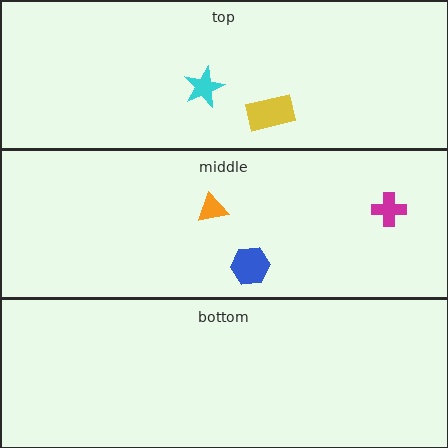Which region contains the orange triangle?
The middle region.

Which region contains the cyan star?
The top region.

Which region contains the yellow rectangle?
The top region.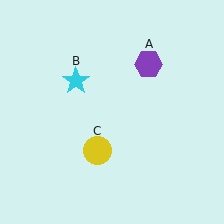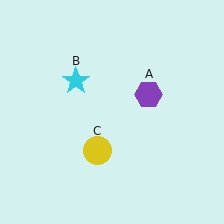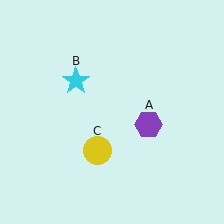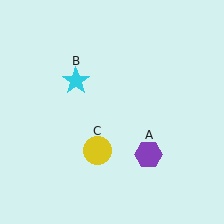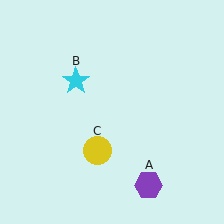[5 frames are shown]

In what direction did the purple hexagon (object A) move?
The purple hexagon (object A) moved down.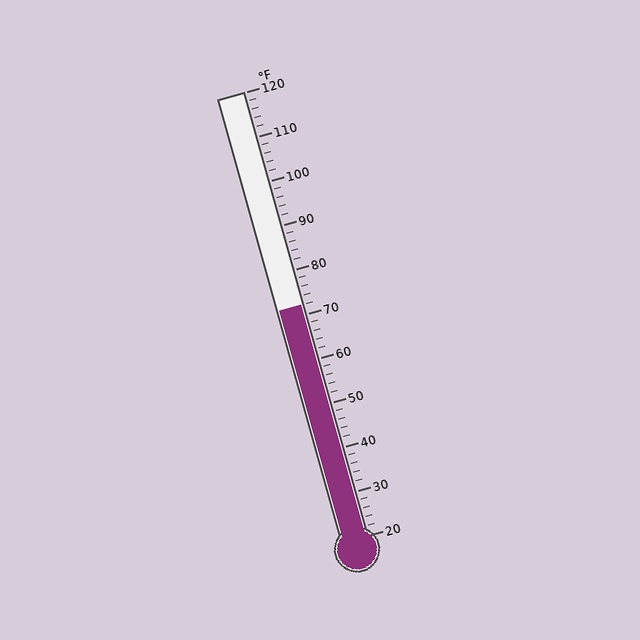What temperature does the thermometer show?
The thermometer shows approximately 72°F.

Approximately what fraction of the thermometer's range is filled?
The thermometer is filled to approximately 50% of its range.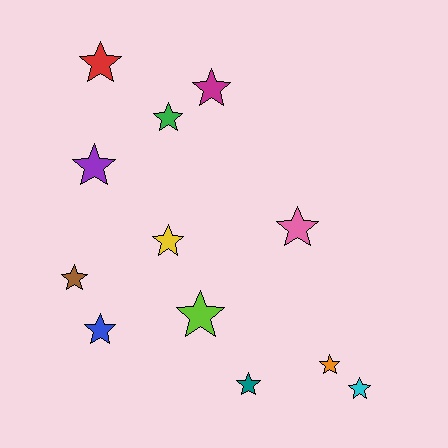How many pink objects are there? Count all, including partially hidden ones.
There is 1 pink object.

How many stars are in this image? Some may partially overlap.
There are 12 stars.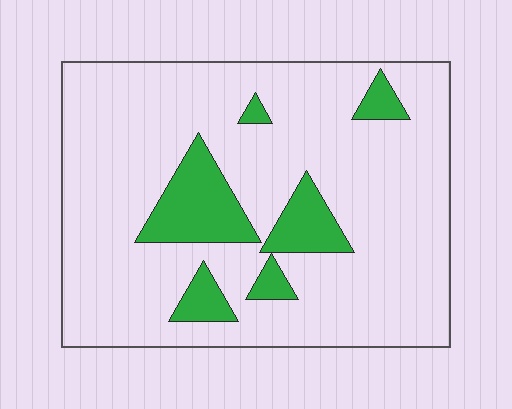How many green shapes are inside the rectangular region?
6.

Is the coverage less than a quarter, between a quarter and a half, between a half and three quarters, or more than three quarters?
Less than a quarter.